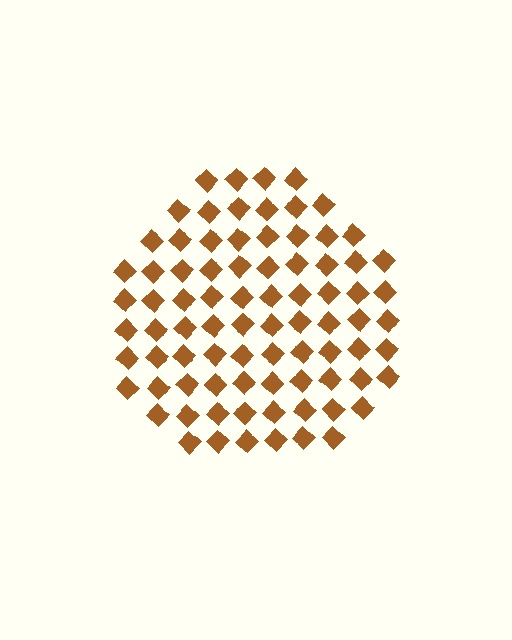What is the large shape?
The large shape is a circle.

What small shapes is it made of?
It is made of small diamonds.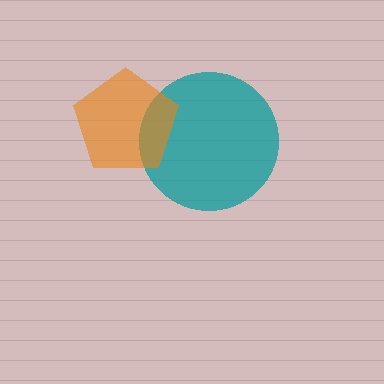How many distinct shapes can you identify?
There are 2 distinct shapes: a teal circle, an orange pentagon.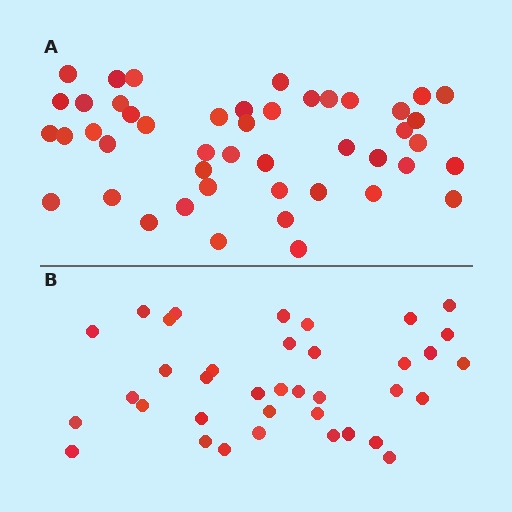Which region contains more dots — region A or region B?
Region A (the top region) has more dots.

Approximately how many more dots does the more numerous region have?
Region A has roughly 8 or so more dots than region B.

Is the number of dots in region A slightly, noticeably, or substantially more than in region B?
Region A has only slightly more — the two regions are fairly close. The ratio is roughly 1.2 to 1.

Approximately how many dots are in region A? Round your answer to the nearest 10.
About 50 dots. (The exact count is 46, which rounds to 50.)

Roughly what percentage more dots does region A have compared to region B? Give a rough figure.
About 25% more.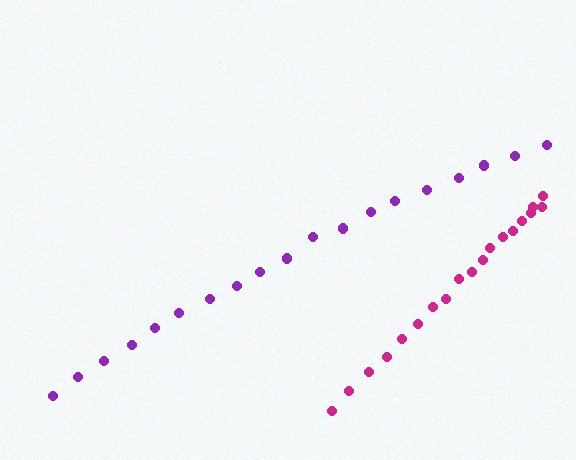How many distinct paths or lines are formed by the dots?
There are 2 distinct paths.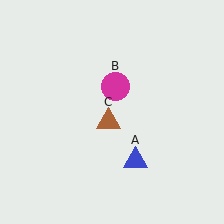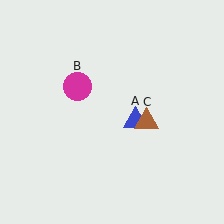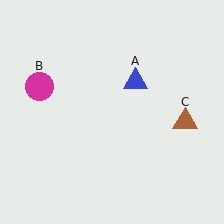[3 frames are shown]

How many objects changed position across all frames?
3 objects changed position: blue triangle (object A), magenta circle (object B), brown triangle (object C).